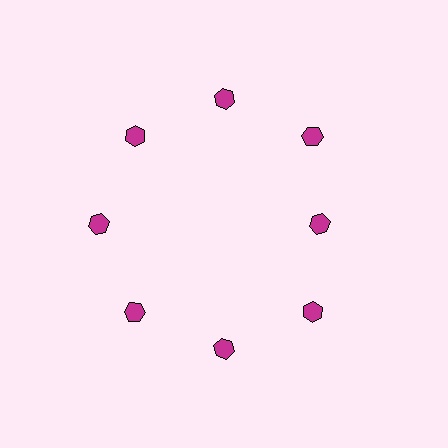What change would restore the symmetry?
The symmetry would be restored by moving it outward, back onto the ring so that all 8 hexagons sit at equal angles and equal distance from the center.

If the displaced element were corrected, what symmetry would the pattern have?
It would have 8-fold rotational symmetry — the pattern would map onto itself every 45 degrees.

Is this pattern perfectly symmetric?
No. The 8 magenta hexagons are arranged in a ring, but one element near the 3 o'clock position is pulled inward toward the center, breaking the 8-fold rotational symmetry.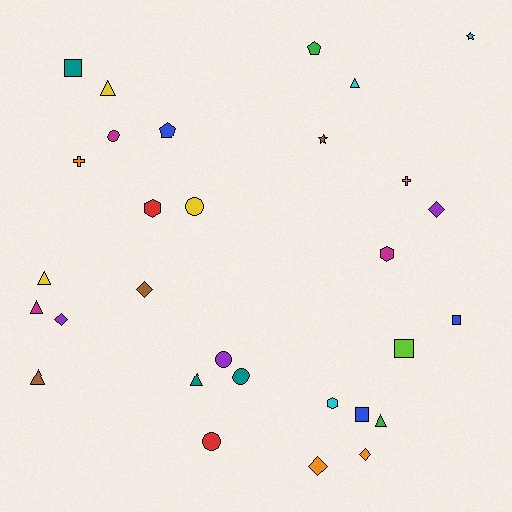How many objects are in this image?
There are 30 objects.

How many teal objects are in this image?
There are 3 teal objects.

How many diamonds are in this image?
There are 5 diamonds.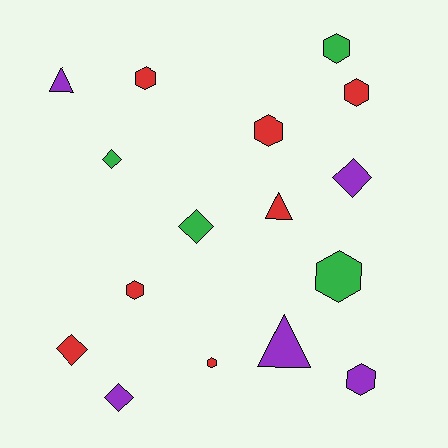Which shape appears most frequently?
Hexagon, with 8 objects.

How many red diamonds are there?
There is 1 red diamond.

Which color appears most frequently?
Red, with 7 objects.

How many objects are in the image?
There are 16 objects.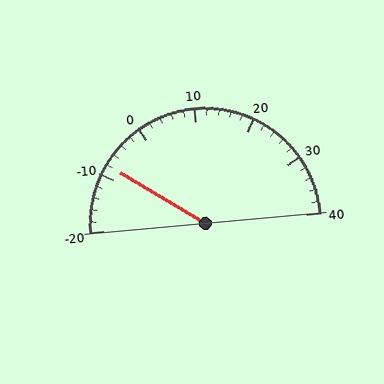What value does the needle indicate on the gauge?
The needle indicates approximately -8.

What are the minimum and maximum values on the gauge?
The gauge ranges from -20 to 40.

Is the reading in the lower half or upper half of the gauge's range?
The reading is in the lower half of the range (-20 to 40).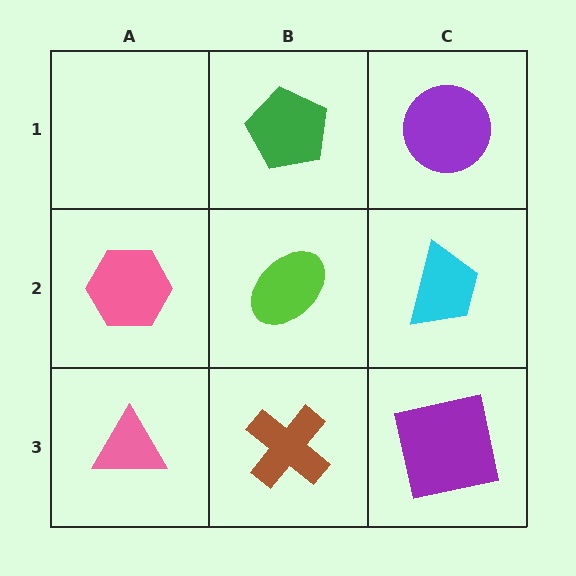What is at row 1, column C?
A purple circle.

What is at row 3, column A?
A pink triangle.